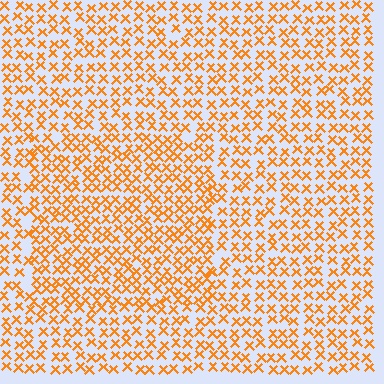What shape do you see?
I see a rectangle.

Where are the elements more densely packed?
The elements are more densely packed inside the rectangle boundary.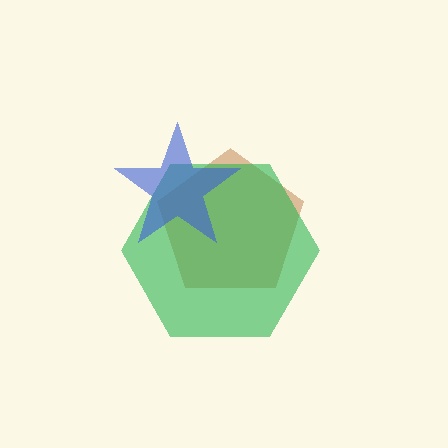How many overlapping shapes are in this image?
There are 3 overlapping shapes in the image.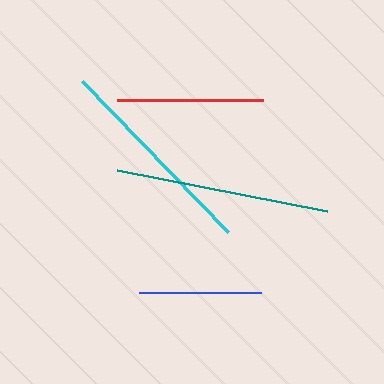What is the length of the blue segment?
The blue segment is approximately 123 pixels long.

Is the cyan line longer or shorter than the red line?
The cyan line is longer than the red line.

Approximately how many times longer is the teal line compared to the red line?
The teal line is approximately 1.5 times the length of the red line.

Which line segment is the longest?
The teal line is the longest at approximately 214 pixels.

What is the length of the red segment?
The red segment is approximately 146 pixels long.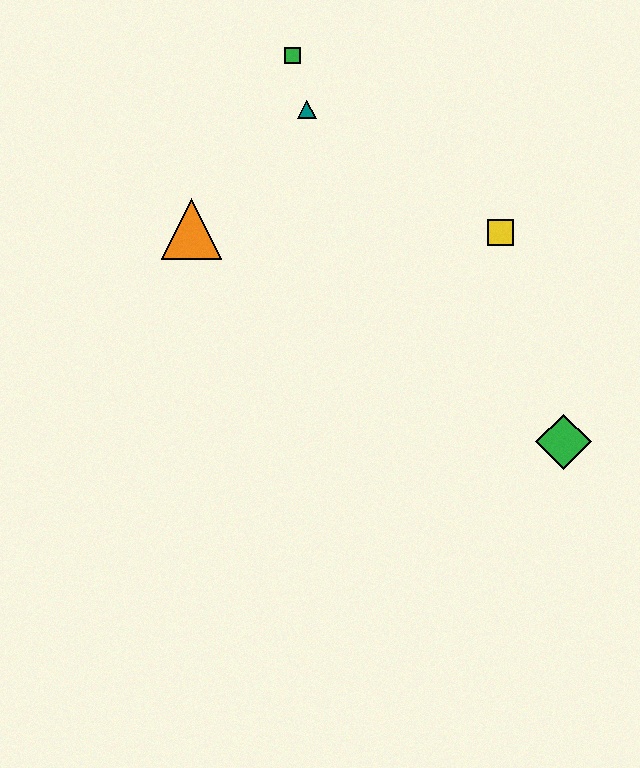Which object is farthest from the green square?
The green diamond is farthest from the green square.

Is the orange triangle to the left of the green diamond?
Yes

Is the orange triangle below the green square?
Yes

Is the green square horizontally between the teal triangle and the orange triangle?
Yes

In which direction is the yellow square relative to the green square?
The yellow square is to the right of the green square.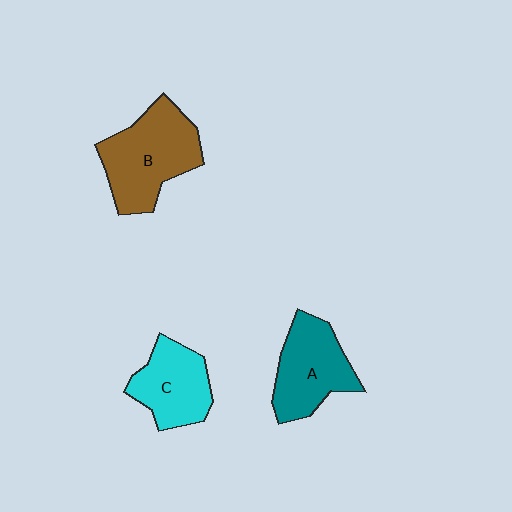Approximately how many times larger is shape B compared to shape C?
Approximately 1.4 times.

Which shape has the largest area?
Shape B (brown).